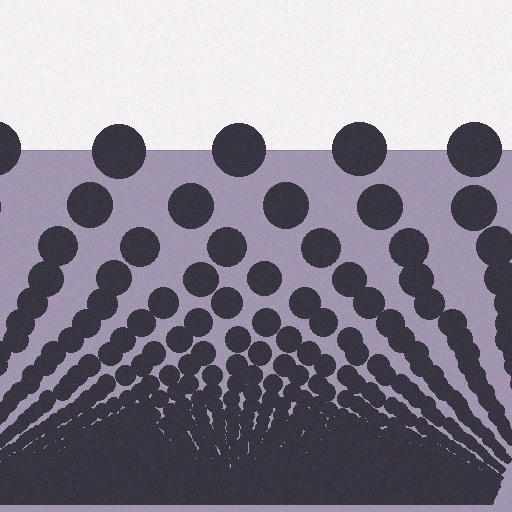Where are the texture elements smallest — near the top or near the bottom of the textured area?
Near the bottom.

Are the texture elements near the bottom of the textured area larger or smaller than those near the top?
Smaller. The gradient is inverted — elements near the bottom are smaller and denser.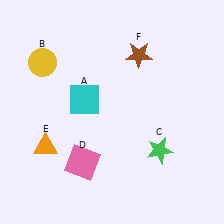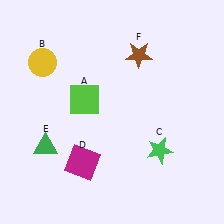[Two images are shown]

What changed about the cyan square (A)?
In Image 1, A is cyan. In Image 2, it changed to lime.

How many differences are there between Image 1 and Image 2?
There are 3 differences between the two images.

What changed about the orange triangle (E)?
In Image 1, E is orange. In Image 2, it changed to green.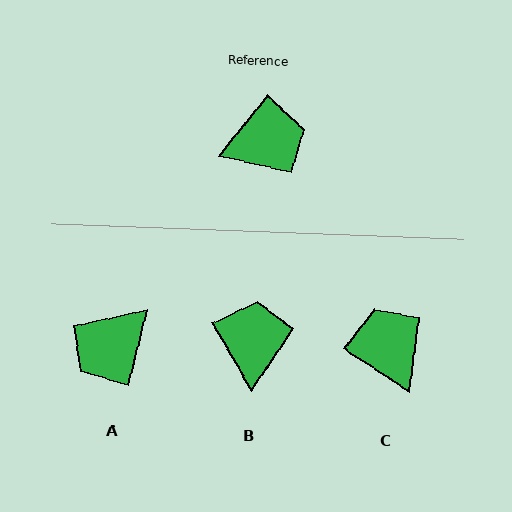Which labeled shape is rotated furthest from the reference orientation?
A, about 154 degrees away.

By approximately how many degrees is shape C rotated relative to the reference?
Approximately 95 degrees counter-clockwise.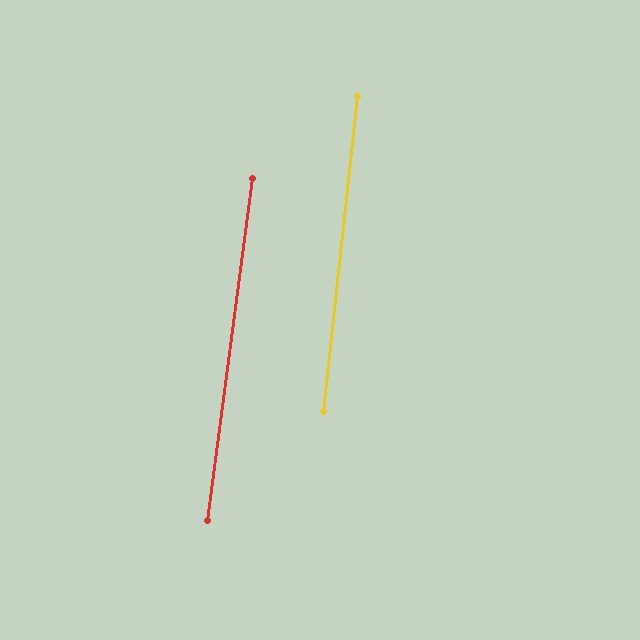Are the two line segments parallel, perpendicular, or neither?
Parallel — their directions differ by only 1.4°.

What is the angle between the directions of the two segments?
Approximately 1 degree.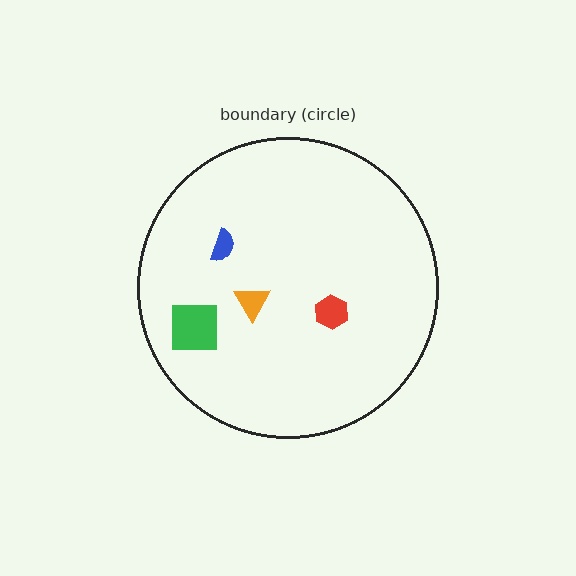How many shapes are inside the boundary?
4 inside, 0 outside.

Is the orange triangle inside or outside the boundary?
Inside.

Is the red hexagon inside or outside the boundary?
Inside.